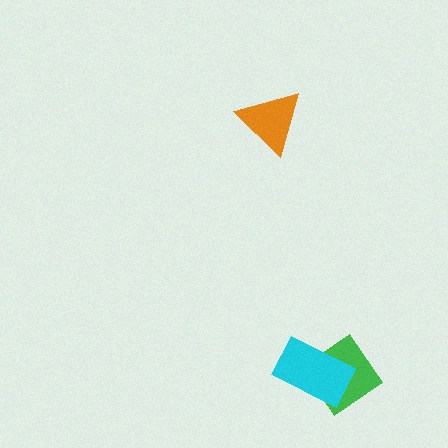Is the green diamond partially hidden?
Yes, it is partially covered by another shape.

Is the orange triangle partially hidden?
No, no other shape covers it.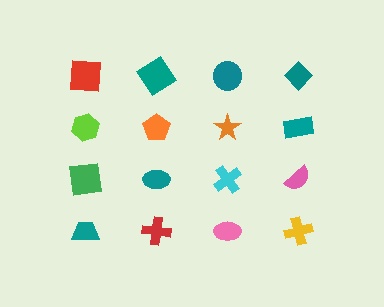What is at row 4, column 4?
A yellow cross.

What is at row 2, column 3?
An orange star.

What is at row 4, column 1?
A teal trapezoid.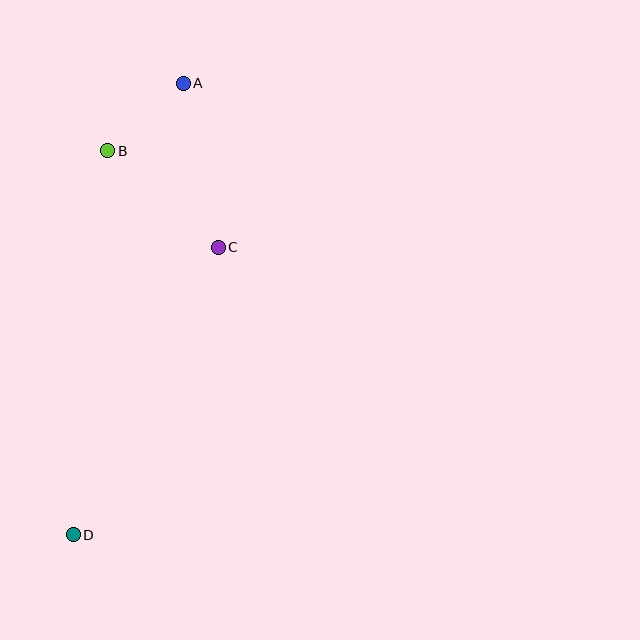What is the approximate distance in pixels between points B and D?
The distance between B and D is approximately 385 pixels.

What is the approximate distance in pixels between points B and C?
The distance between B and C is approximately 147 pixels.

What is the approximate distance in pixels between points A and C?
The distance between A and C is approximately 168 pixels.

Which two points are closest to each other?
Points A and B are closest to each other.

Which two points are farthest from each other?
Points A and D are farthest from each other.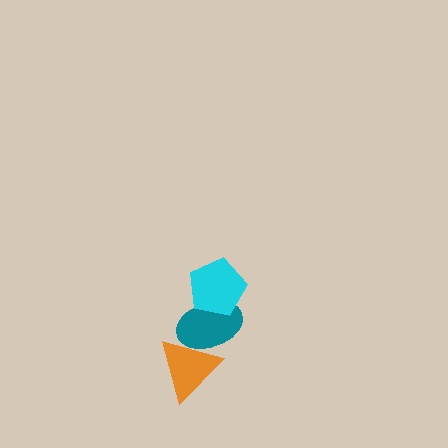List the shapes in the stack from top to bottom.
From top to bottom: the cyan pentagon, the teal ellipse, the orange triangle.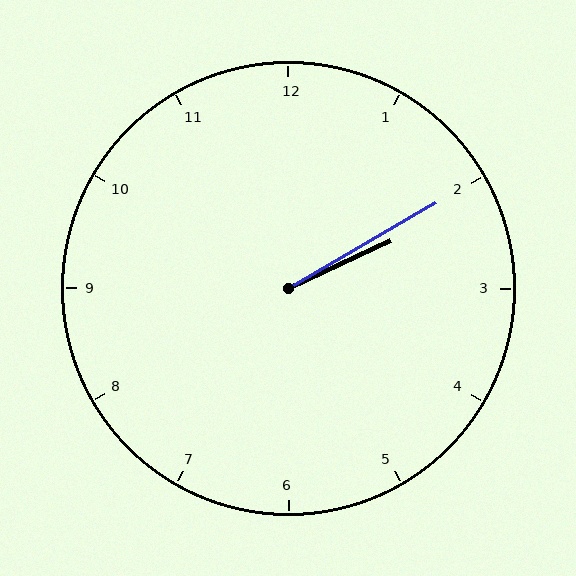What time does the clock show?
2:10.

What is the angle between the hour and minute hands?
Approximately 5 degrees.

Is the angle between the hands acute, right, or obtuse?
It is acute.